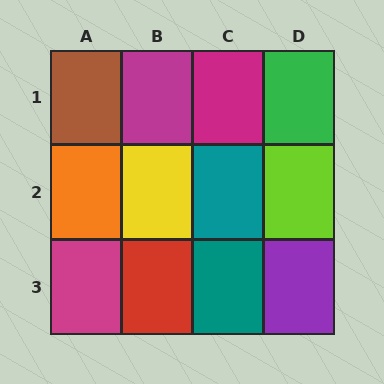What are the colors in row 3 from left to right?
Magenta, red, teal, purple.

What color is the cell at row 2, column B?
Yellow.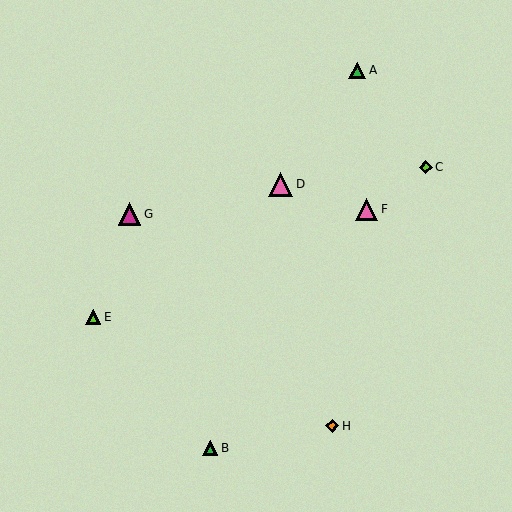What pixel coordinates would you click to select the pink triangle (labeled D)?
Click at (281, 185) to select the pink triangle D.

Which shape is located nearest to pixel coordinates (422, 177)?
The lime diamond (labeled C) at (426, 167) is nearest to that location.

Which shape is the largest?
The pink triangle (labeled D) is the largest.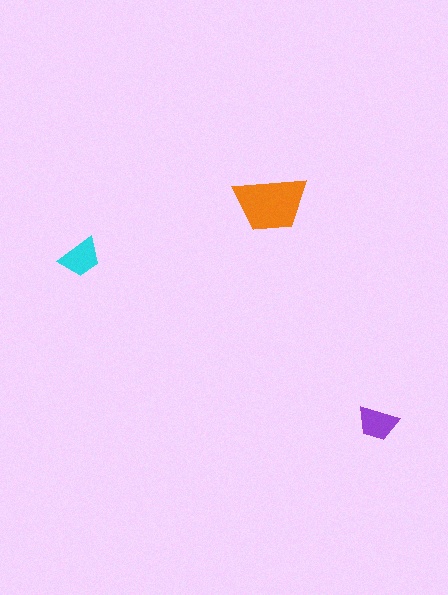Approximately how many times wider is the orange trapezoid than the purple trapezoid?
About 2 times wider.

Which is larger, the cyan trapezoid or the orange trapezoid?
The orange one.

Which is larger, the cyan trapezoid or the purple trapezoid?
The cyan one.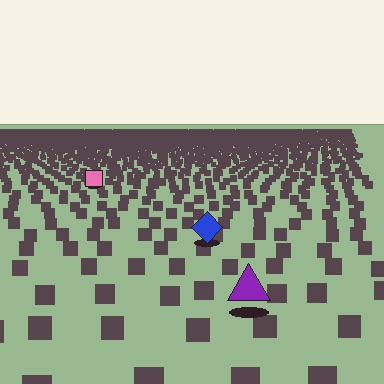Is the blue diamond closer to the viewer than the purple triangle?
No. The purple triangle is closer — you can tell from the texture gradient: the ground texture is coarser near it.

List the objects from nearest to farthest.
From nearest to farthest: the purple triangle, the blue diamond, the pink square.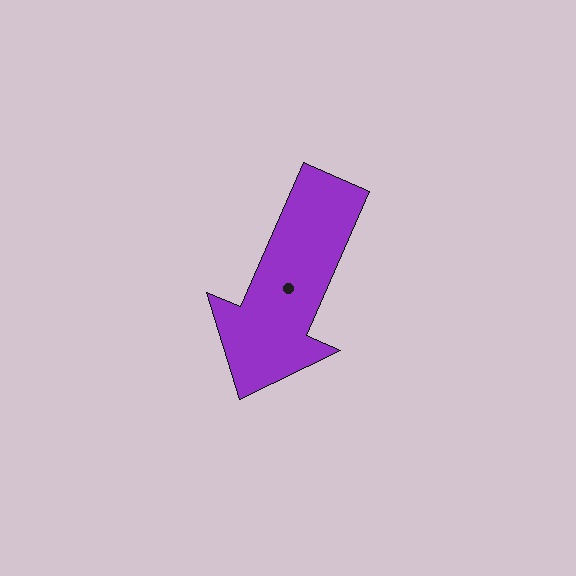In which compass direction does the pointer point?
Southwest.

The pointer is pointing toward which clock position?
Roughly 7 o'clock.